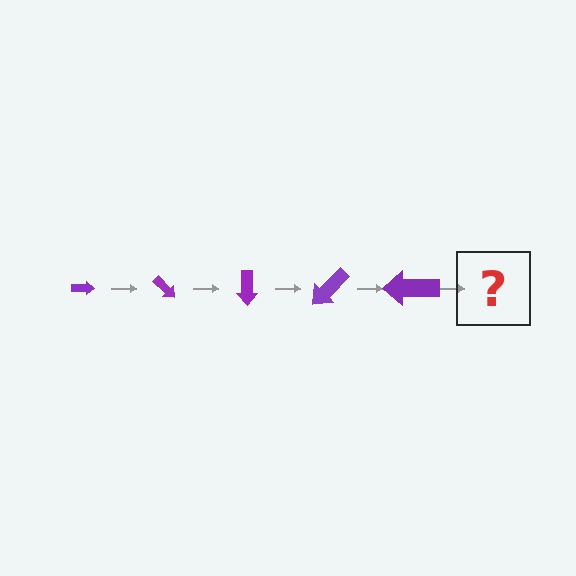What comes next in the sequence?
The next element should be an arrow, larger than the previous one and rotated 225 degrees from the start.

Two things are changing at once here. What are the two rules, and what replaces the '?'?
The two rules are that the arrow grows larger each step and it rotates 45 degrees each step. The '?' should be an arrow, larger than the previous one and rotated 225 degrees from the start.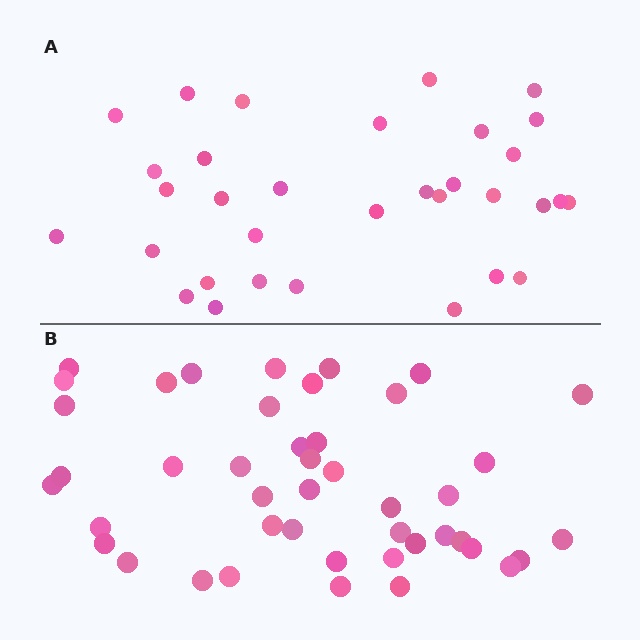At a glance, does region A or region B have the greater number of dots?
Region B (the bottom region) has more dots.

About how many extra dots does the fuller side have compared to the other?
Region B has roughly 12 or so more dots than region A.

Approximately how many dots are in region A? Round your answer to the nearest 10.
About 30 dots. (The exact count is 33, which rounds to 30.)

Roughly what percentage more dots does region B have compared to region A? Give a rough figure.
About 35% more.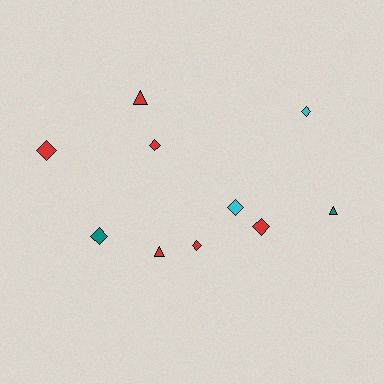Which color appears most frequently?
Red, with 6 objects.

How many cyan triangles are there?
There are no cyan triangles.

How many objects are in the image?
There are 10 objects.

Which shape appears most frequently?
Diamond, with 7 objects.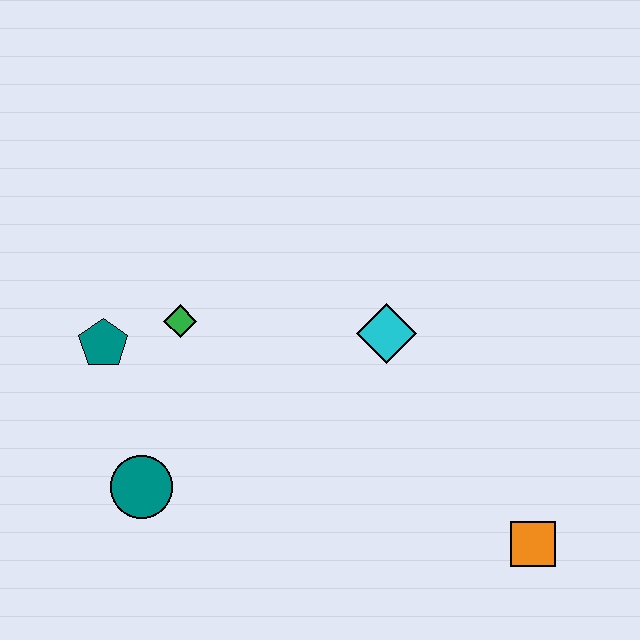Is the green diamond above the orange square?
Yes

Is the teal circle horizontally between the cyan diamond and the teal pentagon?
Yes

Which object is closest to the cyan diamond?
The green diamond is closest to the cyan diamond.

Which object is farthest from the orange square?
The teal pentagon is farthest from the orange square.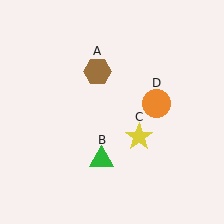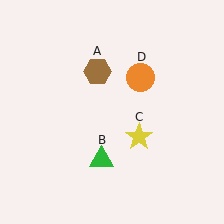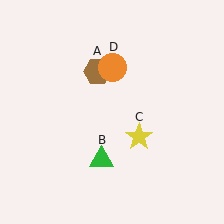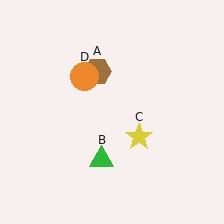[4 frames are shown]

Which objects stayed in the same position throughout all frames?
Brown hexagon (object A) and green triangle (object B) and yellow star (object C) remained stationary.